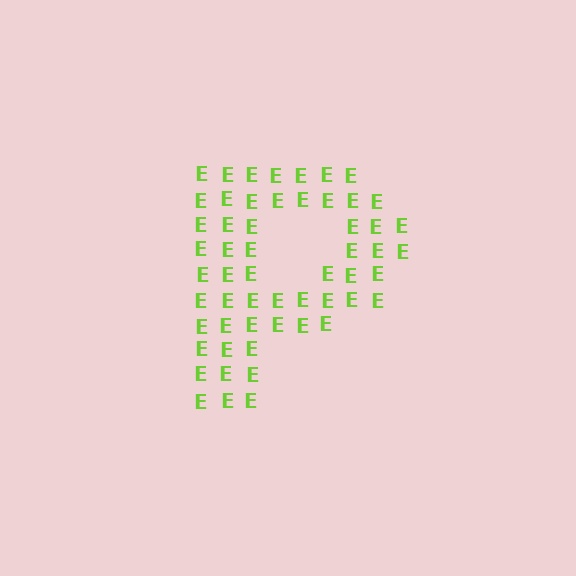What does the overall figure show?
The overall figure shows the letter P.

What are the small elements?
The small elements are letter E's.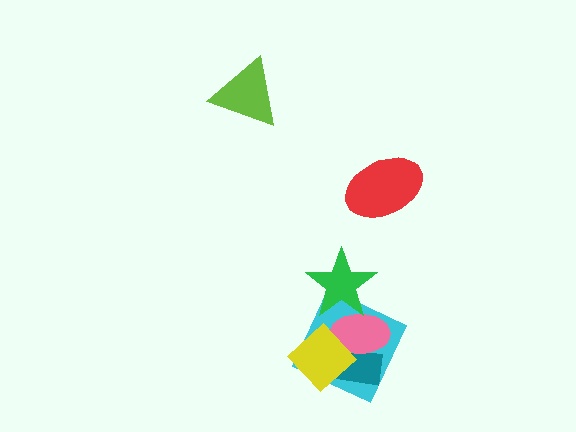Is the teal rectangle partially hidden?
Yes, it is partially covered by another shape.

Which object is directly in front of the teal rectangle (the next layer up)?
The pink ellipse is directly in front of the teal rectangle.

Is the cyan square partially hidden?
Yes, it is partially covered by another shape.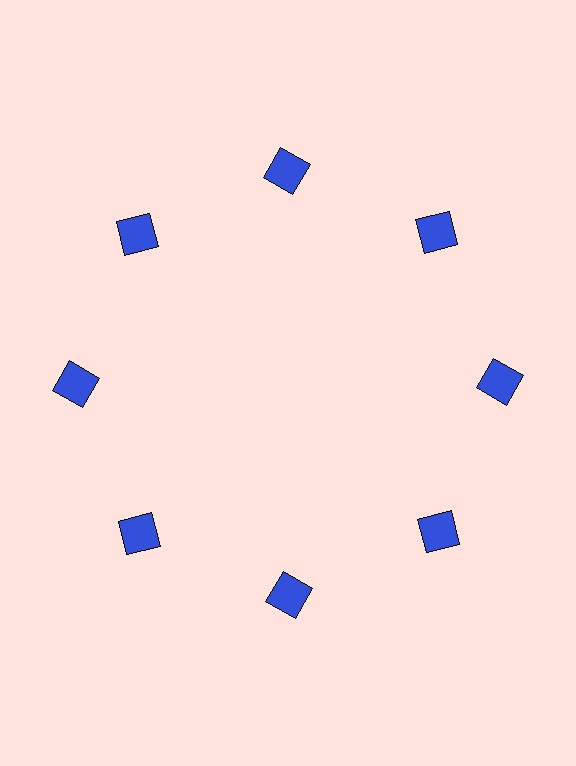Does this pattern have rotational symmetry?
Yes, this pattern has 8-fold rotational symmetry. It looks the same after rotating 45 degrees around the center.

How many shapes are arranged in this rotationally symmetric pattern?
There are 8 shapes, arranged in 8 groups of 1.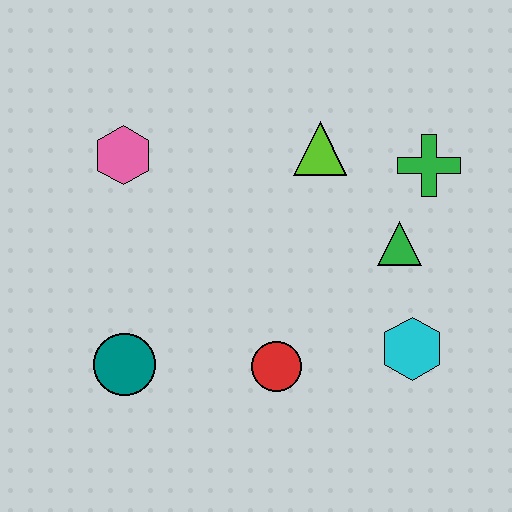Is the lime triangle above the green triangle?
Yes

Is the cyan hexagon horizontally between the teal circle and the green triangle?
No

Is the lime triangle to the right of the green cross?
No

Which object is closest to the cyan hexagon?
The green triangle is closest to the cyan hexagon.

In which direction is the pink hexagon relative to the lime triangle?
The pink hexagon is to the left of the lime triangle.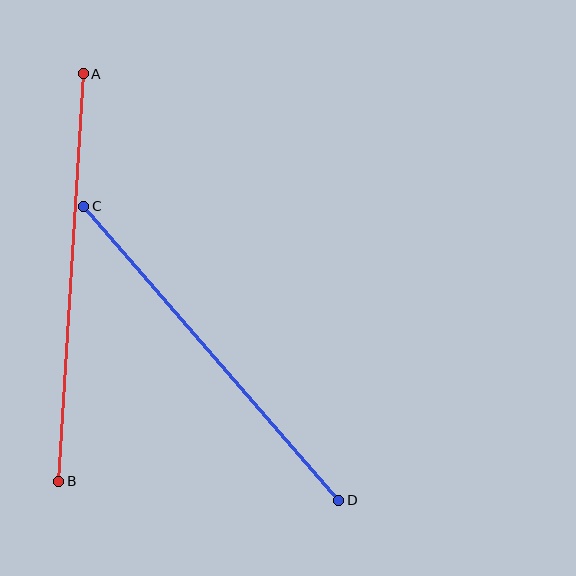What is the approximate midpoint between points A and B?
The midpoint is at approximately (71, 277) pixels.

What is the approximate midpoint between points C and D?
The midpoint is at approximately (211, 353) pixels.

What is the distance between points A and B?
The distance is approximately 408 pixels.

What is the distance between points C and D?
The distance is approximately 389 pixels.